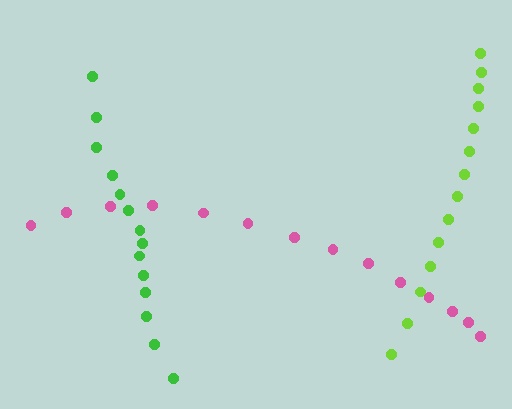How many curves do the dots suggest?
There are 3 distinct paths.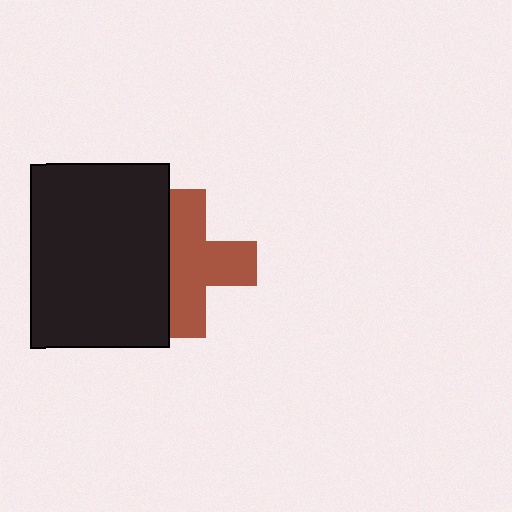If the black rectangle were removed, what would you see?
You would see the complete brown cross.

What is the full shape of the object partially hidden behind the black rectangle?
The partially hidden object is a brown cross.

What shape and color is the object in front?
The object in front is a black rectangle.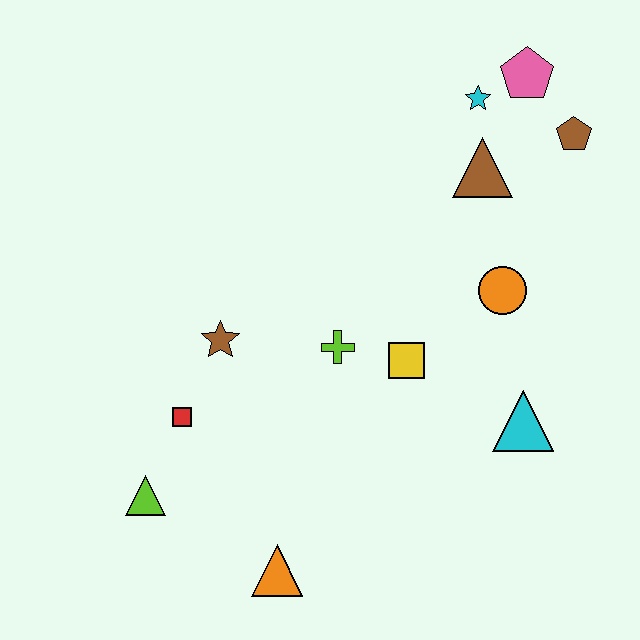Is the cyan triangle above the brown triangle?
No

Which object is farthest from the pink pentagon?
The lime triangle is farthest from the pink pentagon.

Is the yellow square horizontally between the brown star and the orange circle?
Yes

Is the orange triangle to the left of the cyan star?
Yes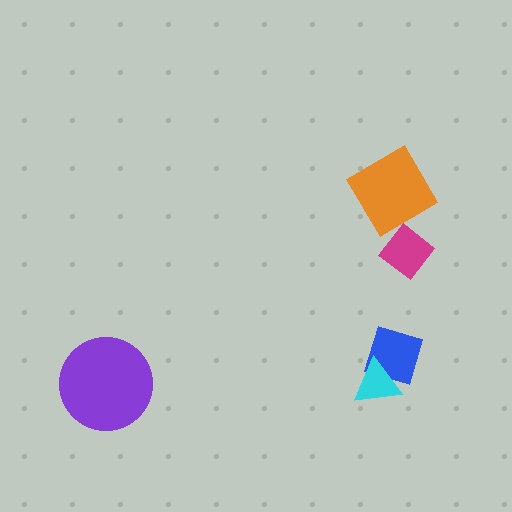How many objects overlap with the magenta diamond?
1 object overlaps with the magenta diamond.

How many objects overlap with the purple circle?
0 objects overlap with the purple circle.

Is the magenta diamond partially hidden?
Yes, it is partially covered by another shape.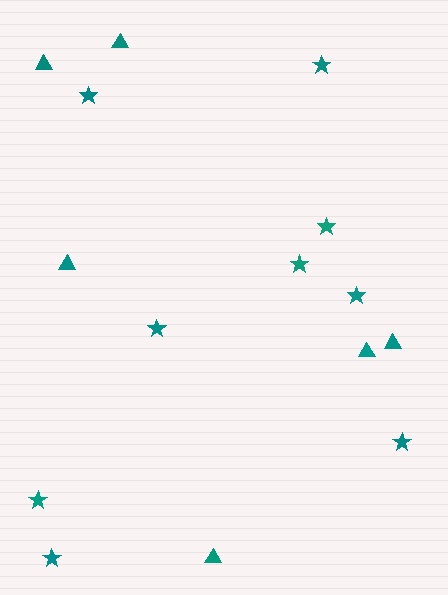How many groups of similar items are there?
There are 2 groups: one group of stars (9) and one group of triangles (6).